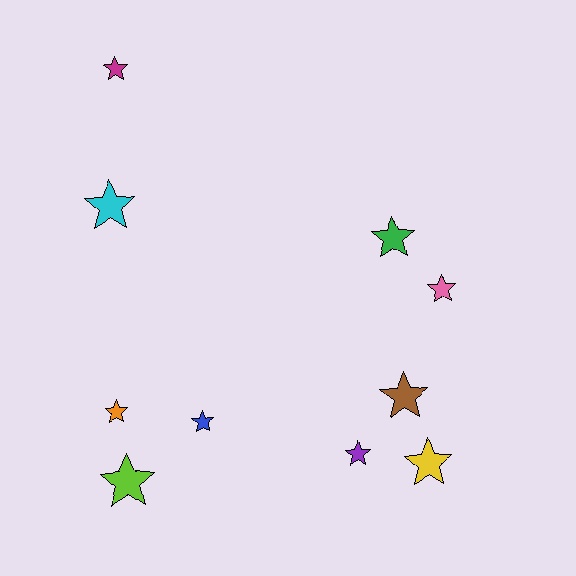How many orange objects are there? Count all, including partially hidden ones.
There is 1 orange object.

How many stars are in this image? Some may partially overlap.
There are 10 stars.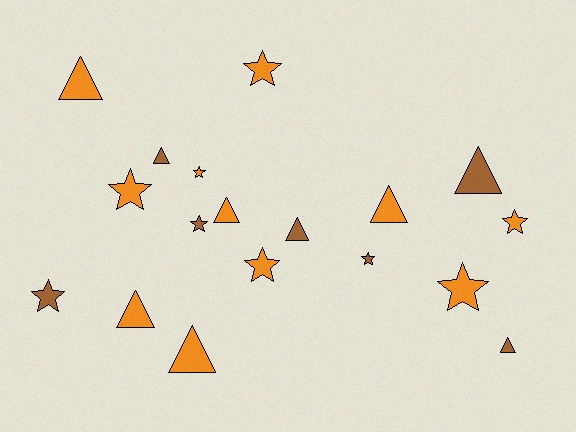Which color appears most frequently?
Orange, with 11 objects.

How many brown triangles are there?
There are 4 brown triangles.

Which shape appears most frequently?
Star, with 9 objects.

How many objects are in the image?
There are 18 objects.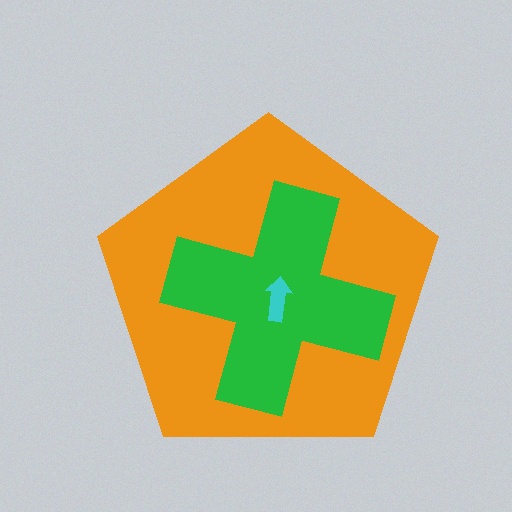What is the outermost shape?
The orange pentagon.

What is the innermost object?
The cyan arrow.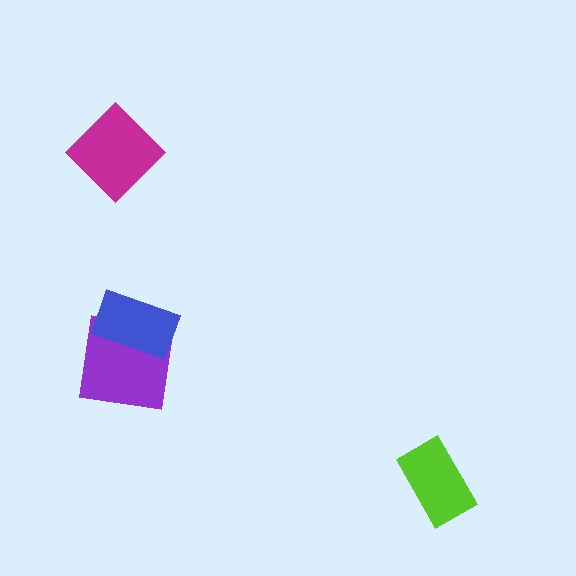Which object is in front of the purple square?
The blue rectangle is in front of the purple square.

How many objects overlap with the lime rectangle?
0 objects overlap with the lime rectangle.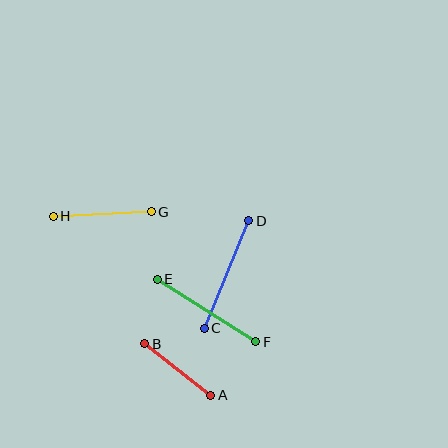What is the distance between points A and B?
The distance is approximately 84 pixels.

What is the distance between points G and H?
The distance is approximately 98 pixels.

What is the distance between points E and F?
The distance is approximately 116 pixels.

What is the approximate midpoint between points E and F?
The midpoint is at approximately (207, 311) pixels.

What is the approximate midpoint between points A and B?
The midpoint is at approximately (178, 370) pixels.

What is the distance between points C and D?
The distance is approximately 116 pixels.